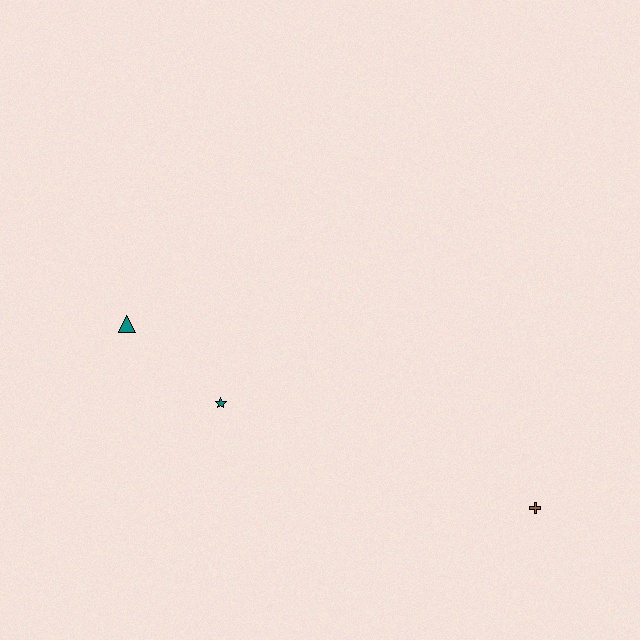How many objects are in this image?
There are 3 objects.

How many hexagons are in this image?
There are no hexagons.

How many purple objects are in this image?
There are no purple objects.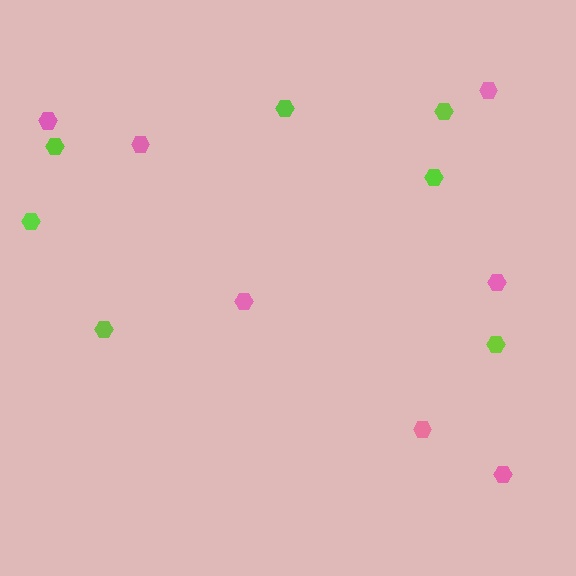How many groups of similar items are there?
There are 2 groups: one group of pink hexagons (7) and one group of lime hexagons (7).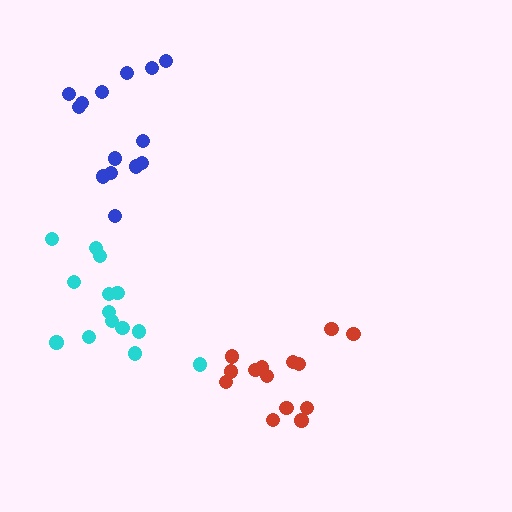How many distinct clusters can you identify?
There are 3 distinct clusters.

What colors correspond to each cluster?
The clusters are colored: red, cyan, blue.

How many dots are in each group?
Group 1: 14 dots, Group 2: 14 dots, Group 3: 14 dots (42 total).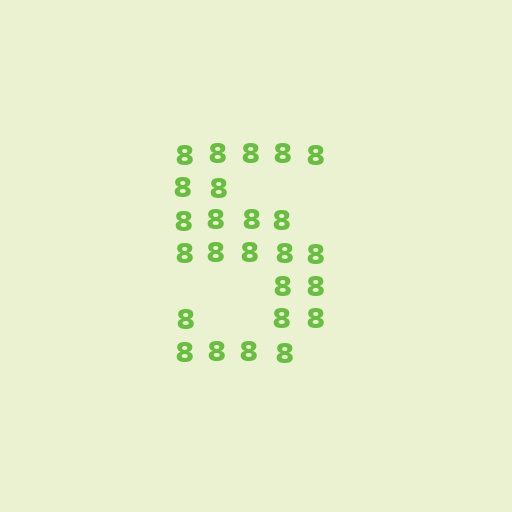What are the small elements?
The small elements are digit 8's.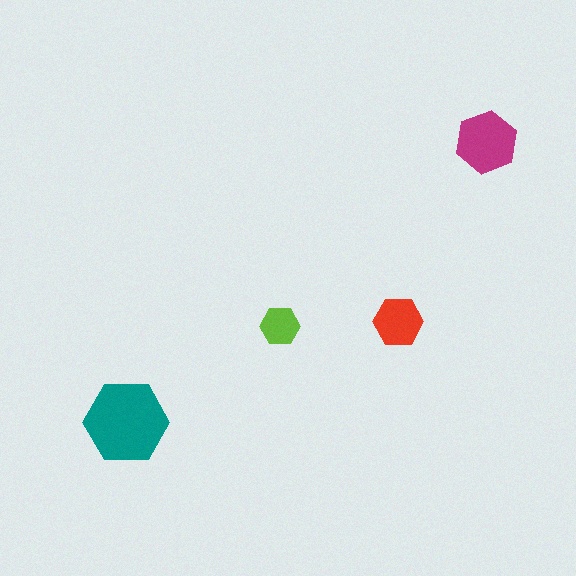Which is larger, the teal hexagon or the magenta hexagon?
The teal one.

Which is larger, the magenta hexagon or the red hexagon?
The magenta one.